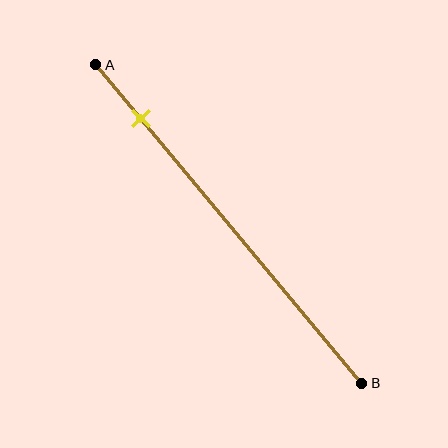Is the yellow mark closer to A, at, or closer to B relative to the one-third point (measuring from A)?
The yellow mark is closer to point A than the one-third point of segment AB.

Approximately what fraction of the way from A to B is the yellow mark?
The yellow mark is approximately 15% of the way from A to B.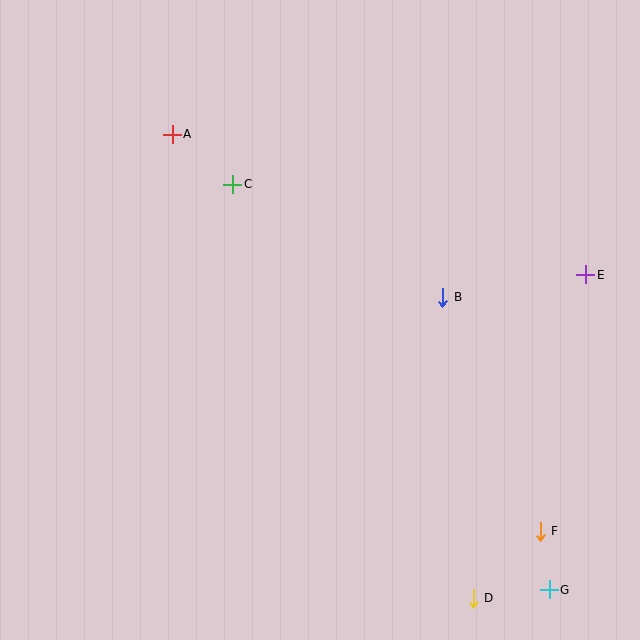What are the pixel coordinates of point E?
Point E is at (586, 275).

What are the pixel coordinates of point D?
Point D is at (473, 598).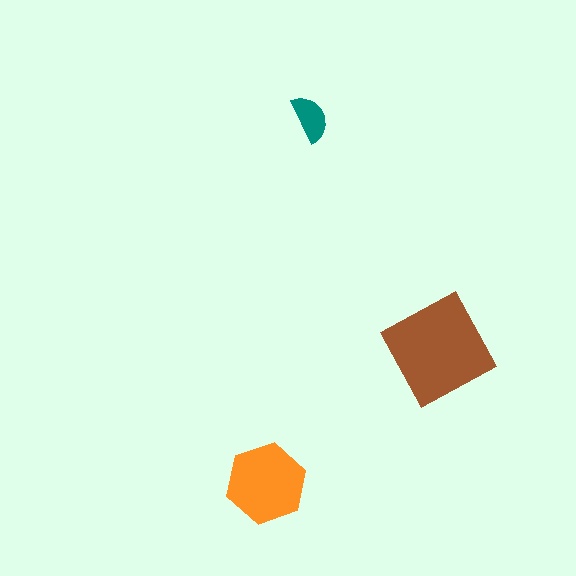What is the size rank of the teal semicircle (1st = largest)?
3rd.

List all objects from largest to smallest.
The brown diamond, the orange hexagon, the teal semicircle.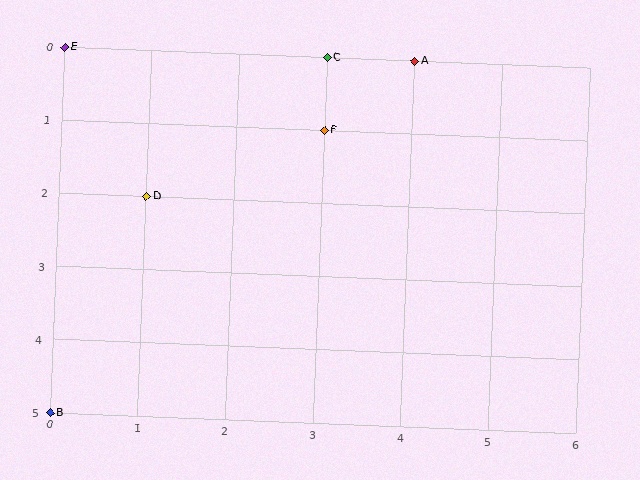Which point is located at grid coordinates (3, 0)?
Point C is at (3, 0).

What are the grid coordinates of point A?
Point A is at grid coordinates (4, 0).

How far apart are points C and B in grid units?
Points C and B are 3 columns and 5 rows apart (about 5.8 grid units diagonally).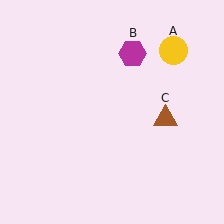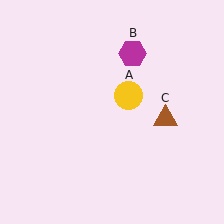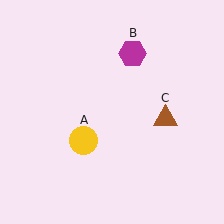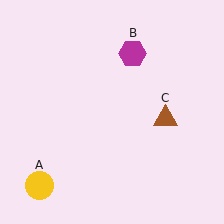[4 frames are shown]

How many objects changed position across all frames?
1 object changed position: yellow circle (object A).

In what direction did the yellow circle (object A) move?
The yellow circle (object A) moved down and to the left.